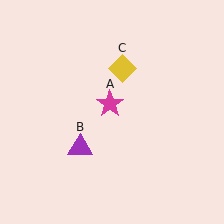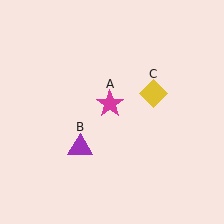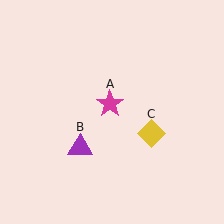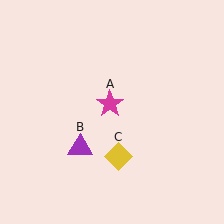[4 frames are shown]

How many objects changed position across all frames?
1 object changed position: yellow diamond (object C).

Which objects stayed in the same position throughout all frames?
Magenta star (object A) and purple triangle (object B) remained stationary.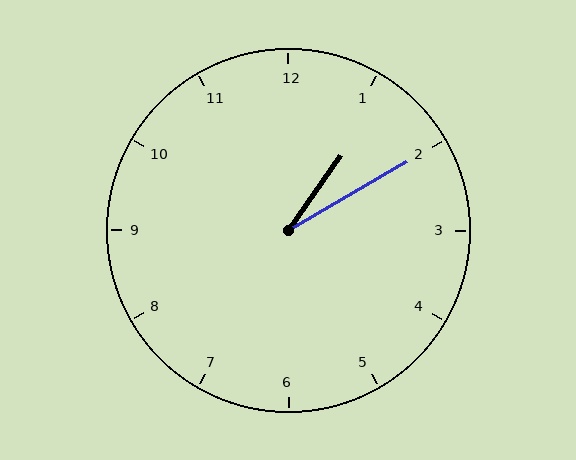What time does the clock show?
1:10.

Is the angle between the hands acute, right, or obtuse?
It is acute.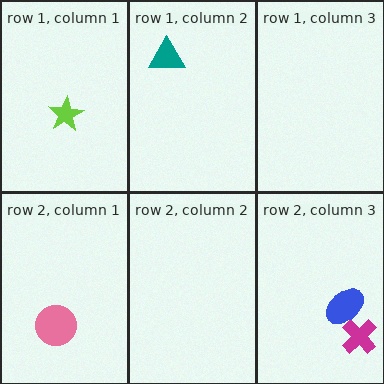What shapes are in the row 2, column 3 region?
The magenta cross, the blue ellipse.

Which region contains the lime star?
The row 1, column 1 region.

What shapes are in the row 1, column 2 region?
The teal triangle.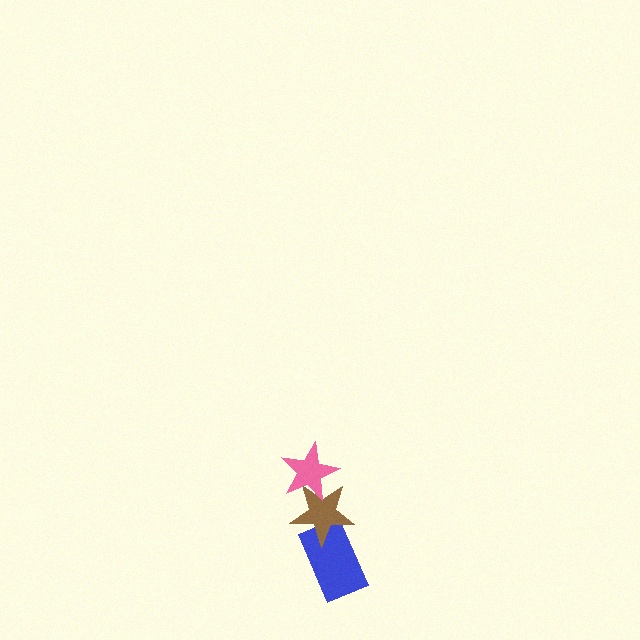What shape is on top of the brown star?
The pink star is on top of the brown star.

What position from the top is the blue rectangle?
The blue rectangle is 3rd from the top.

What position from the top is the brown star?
The brown star is 2nd from the top.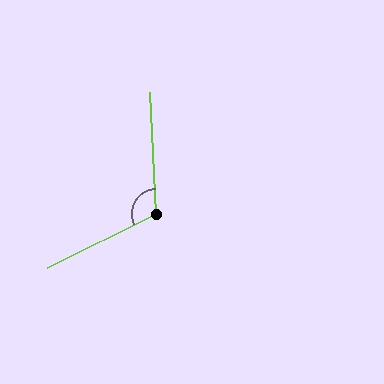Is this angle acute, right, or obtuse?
It is obtuse.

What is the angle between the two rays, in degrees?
Approximately 114 degrees.